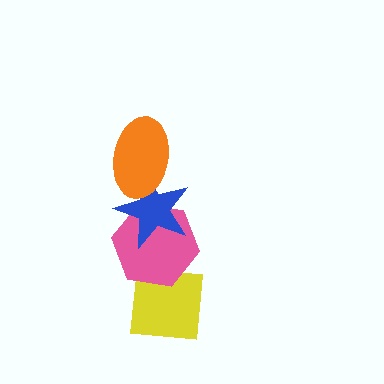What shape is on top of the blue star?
The orange ellipse is on top of the blue star.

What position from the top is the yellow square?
The yellow square is 4th from the top.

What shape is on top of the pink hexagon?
The blue star is on top of the pink hexagon.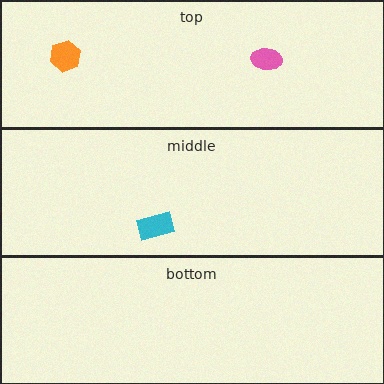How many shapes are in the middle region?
1.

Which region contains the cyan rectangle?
The middle region.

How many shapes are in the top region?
2.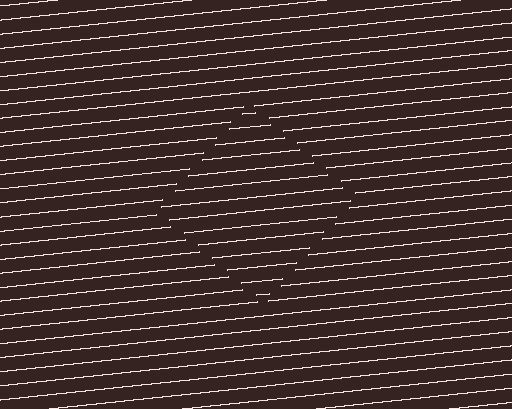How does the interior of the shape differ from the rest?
The interior of the shape contains the same grating, shifted by half a period — the contour is defined by the phase discontinuity where line-ends from the inner and outer gratings abut.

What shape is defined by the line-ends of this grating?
An illusory square. The interior of the shape contains the same grating, shifted by half a period — the contour is defined by the phase discontinuity where line-ends from the inner and outer gratings abut.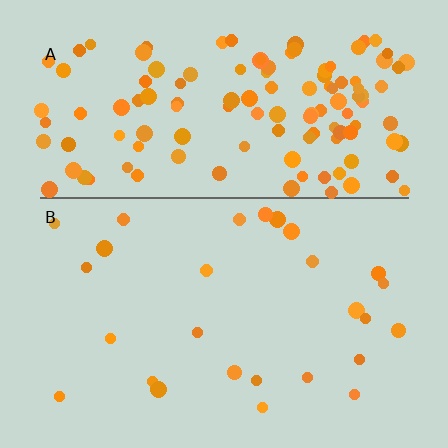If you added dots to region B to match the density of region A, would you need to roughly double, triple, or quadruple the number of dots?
Approximately quadruple.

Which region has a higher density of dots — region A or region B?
A (the top).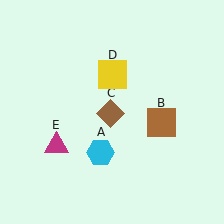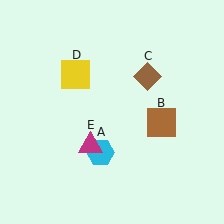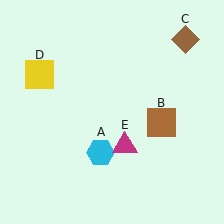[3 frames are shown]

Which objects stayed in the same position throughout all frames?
Cyan hexagon (object A) and brown square (object B) remained stationary.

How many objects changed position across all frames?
3 objects changed position: brown diamond (object C), yellow square (object D), magenta triangle (object E).